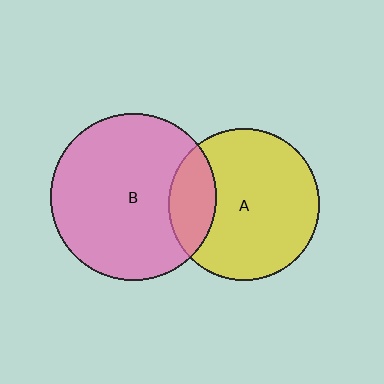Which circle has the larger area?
Circle B (pink).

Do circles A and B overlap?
Yes.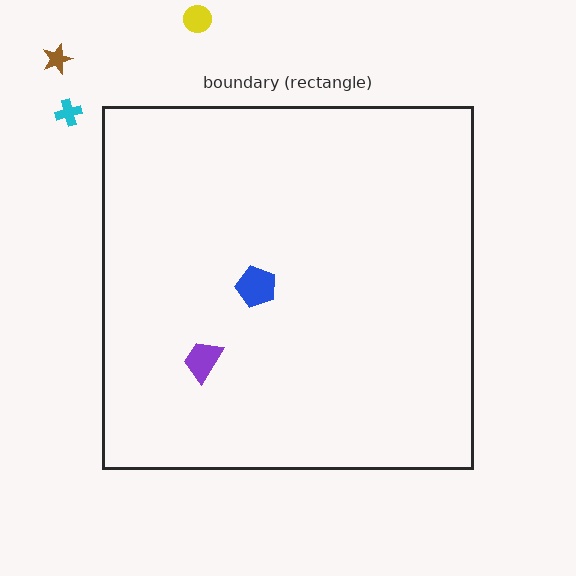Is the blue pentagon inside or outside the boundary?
Inside.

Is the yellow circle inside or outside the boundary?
Outside.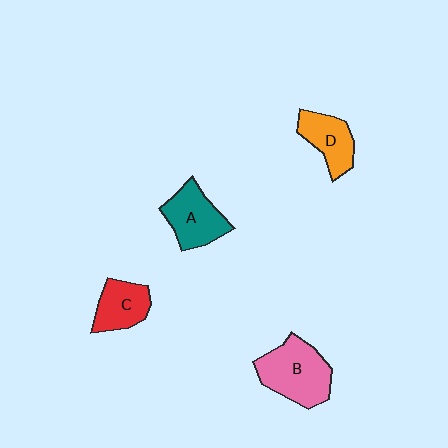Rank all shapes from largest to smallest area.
From largest to smallest: B (pink), A (teal), D (orange), C (red).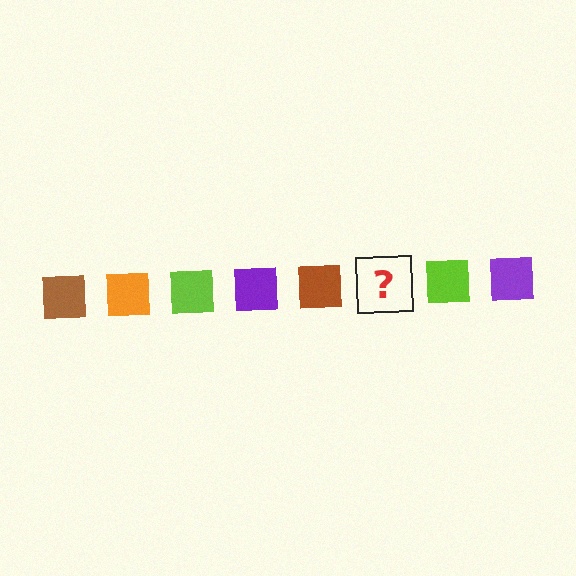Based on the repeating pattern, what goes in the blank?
The blank should be an orange square.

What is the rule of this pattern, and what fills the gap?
The rule is that the pattern cycles through brown, orange, lime, purple squares. The gap should be filled with an orange square.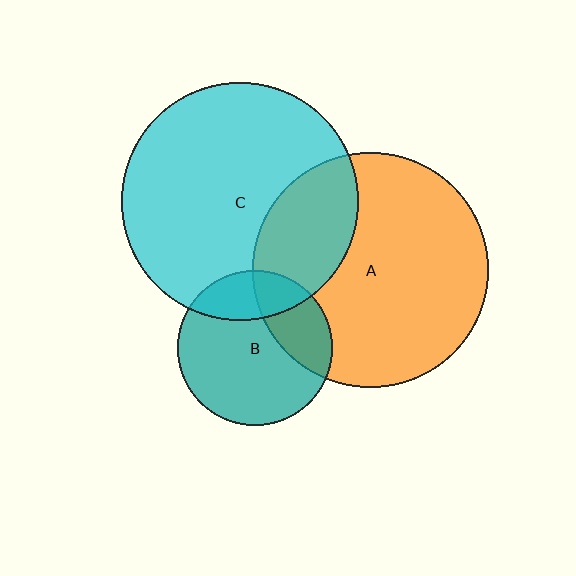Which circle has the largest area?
Circle C (cyan).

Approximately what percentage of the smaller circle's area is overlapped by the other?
Approximately 25%.